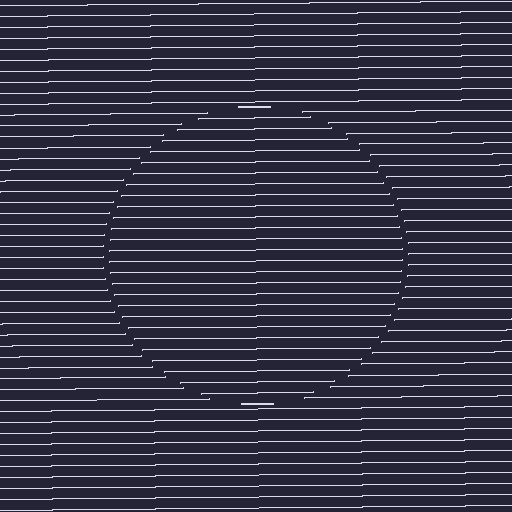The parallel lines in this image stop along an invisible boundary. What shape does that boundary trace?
An illusory circle. The interior of the shape contains the same grating, shifted by half a period — the contour is defined by the phase discontinuity where line-ends from the inner and outer gratings abut.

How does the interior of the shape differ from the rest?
The interior of the shape contains the same grating, shifted by half a period — the contour is defined by the phase discontinuity where line-ends from the inner and outer gratings abut.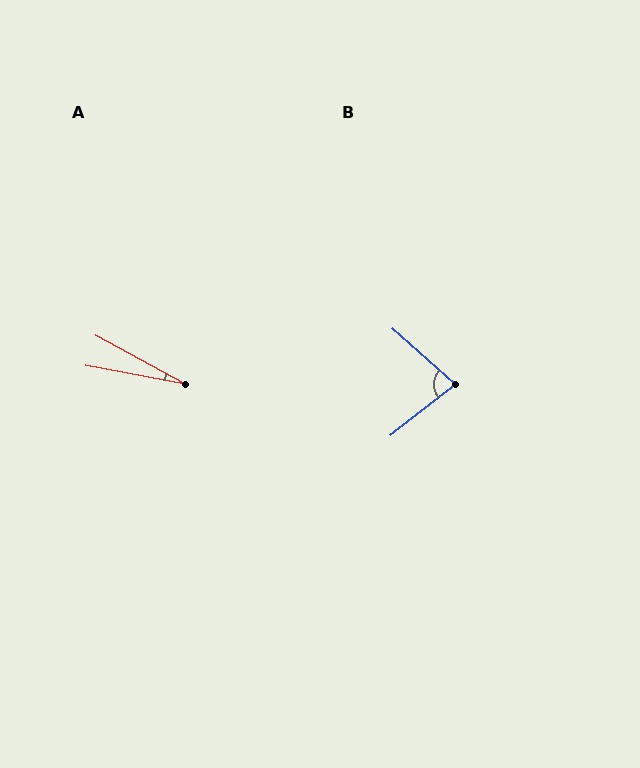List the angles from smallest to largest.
A (18°), B (80°).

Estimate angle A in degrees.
Approximately 18 degrees.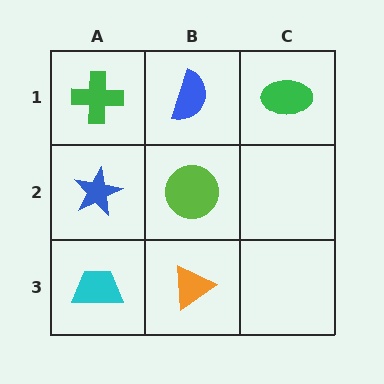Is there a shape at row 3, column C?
No, that cell is empty.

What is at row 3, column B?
An orange triangle.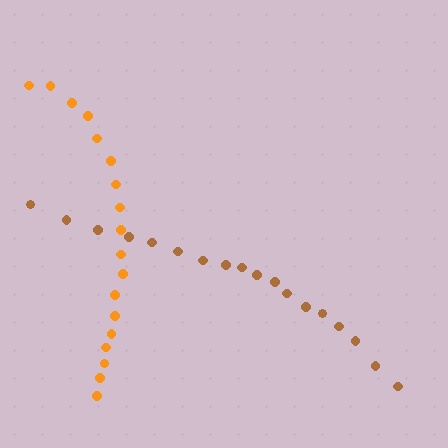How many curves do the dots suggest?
There are 2 distinct paths.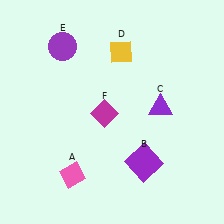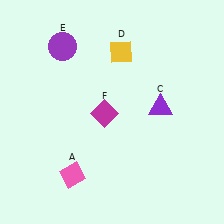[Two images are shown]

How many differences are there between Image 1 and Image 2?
There is 1 difference between the two images.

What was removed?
The purple square (B) was removed in Image 2.